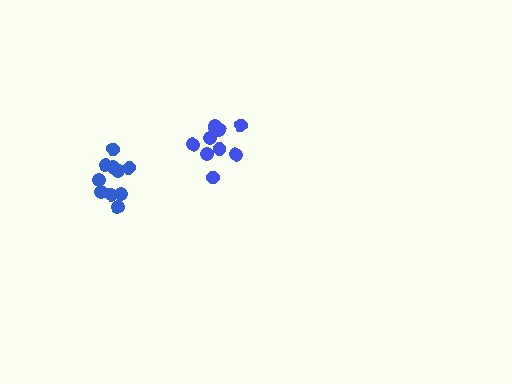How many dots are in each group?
Group 1: 10 dots, Group 2: 9 dots (19 total).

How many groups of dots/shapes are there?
There are 2 groups.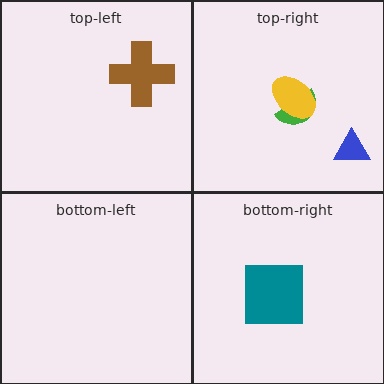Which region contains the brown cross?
The top-left region.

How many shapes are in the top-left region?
1.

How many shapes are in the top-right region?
3.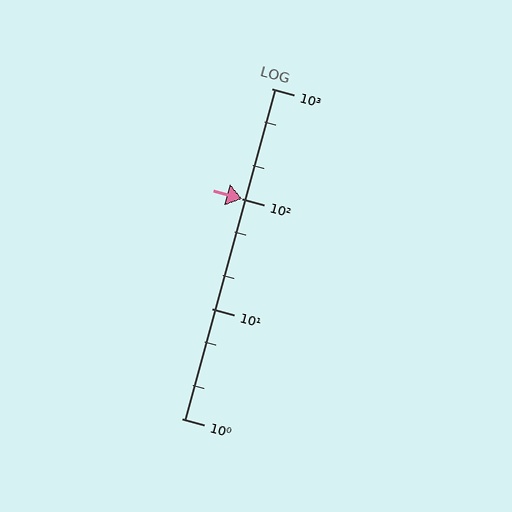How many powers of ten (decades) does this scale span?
The scale spans 3 decades, from 1 to 1000.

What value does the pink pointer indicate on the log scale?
The pointer indicates approximately 100.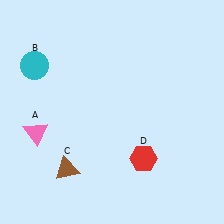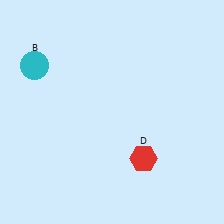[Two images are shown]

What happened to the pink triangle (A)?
The pink triangle (A) was removed in Image 2. It was in the bottom-left area of Image 1.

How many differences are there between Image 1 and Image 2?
There are 2 differences between the two images.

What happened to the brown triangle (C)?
The brown triangle (C) was removed in Image 2. It was in the bottom-left area of Image 1.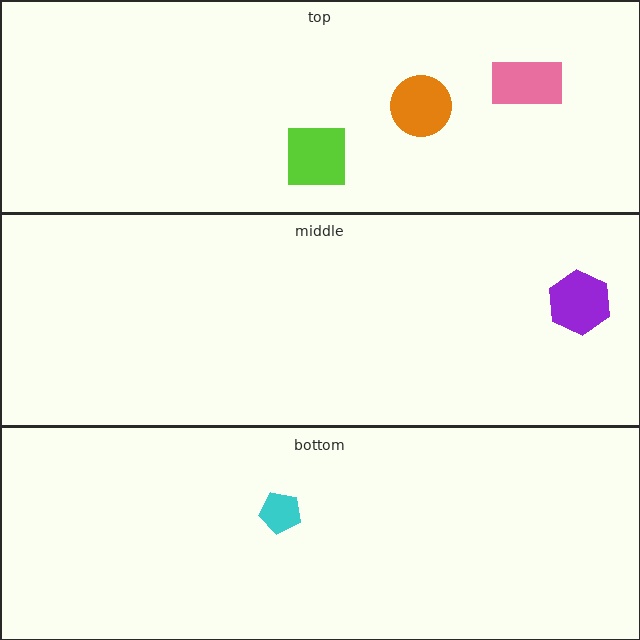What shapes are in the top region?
The pink rectangle, the lime square, the orange circle.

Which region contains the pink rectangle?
The top region.